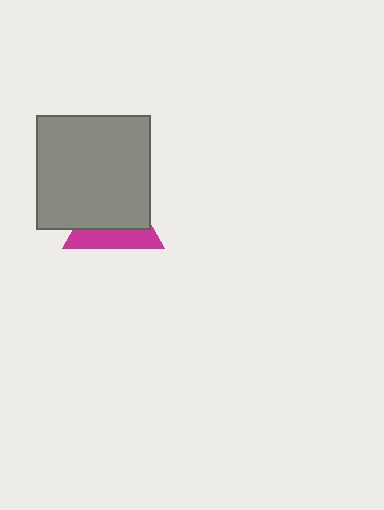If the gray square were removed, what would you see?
You would see the complete magenta triangle.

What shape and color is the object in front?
The object in front is a gray square.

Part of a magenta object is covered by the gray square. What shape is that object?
It is a triangle.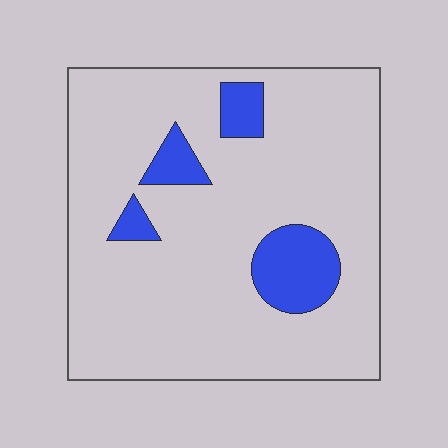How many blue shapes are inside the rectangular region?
4.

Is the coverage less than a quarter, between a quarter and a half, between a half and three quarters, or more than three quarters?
Less than a quarter.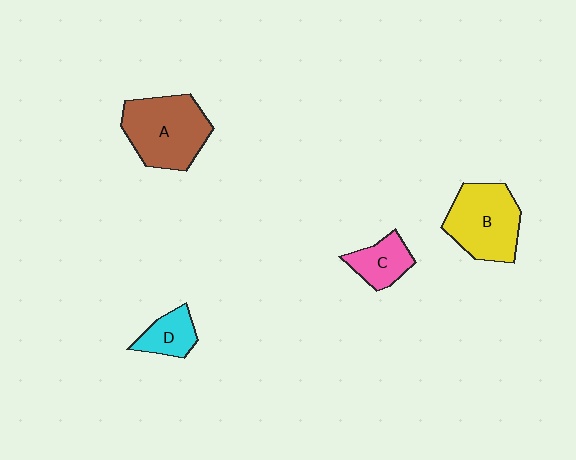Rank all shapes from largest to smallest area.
From largest to smallest: A (brown), B (yellow), C (pink), D (cyan).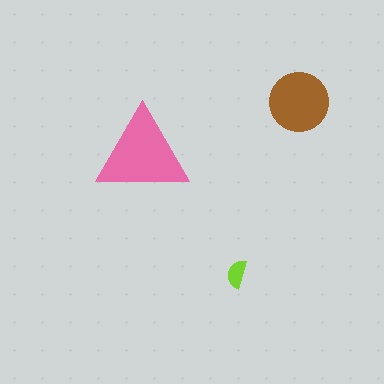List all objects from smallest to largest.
The lime semicircle, the brown circle, the pink triangle.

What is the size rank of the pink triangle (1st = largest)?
1st.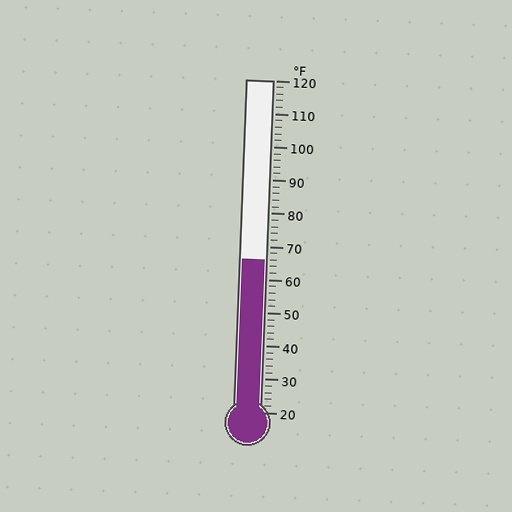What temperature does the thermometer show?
The thermometer shows approximately 66°F.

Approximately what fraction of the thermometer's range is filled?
The thermometer is filled to approximately 45% of its range.